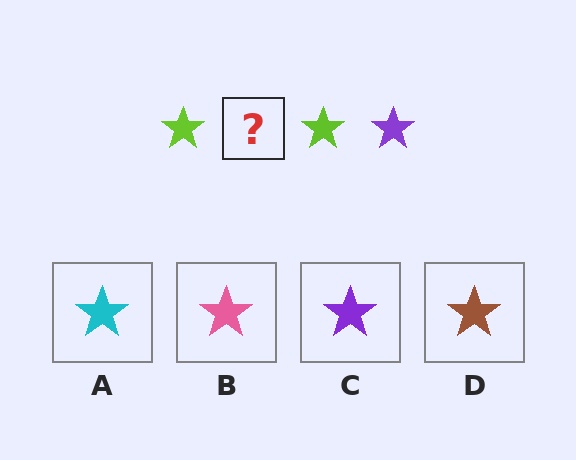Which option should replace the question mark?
Option C.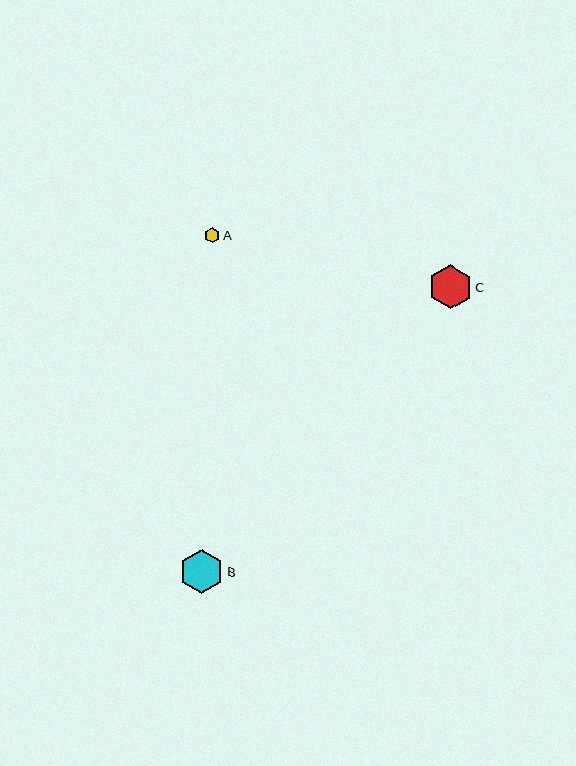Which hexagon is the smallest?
Hexagon A is the smallest with a size of approximately 16 pixels.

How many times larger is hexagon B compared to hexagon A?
Hexagon B is approximately 2.8 times the size of hexagon A.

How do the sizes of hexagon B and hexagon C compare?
Hexagon B and hexagon C are approximately the same size.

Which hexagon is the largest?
Hexagon B is the largest with a size of approximately 44 pixels.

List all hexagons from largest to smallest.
From largest to smallest: B, C, A.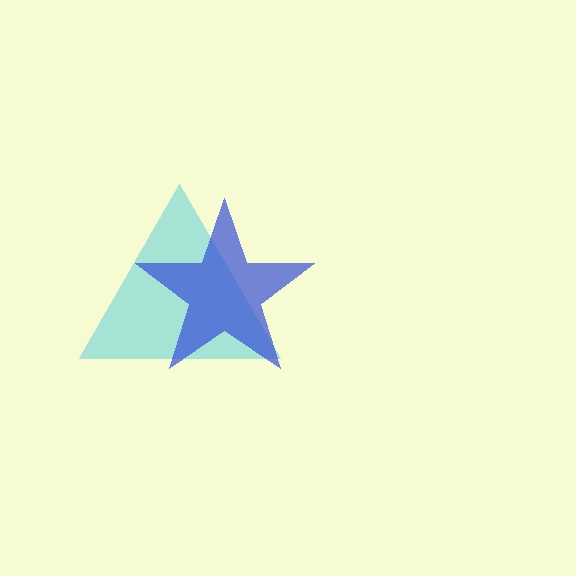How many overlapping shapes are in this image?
There are 2 overlapping shapes in the image.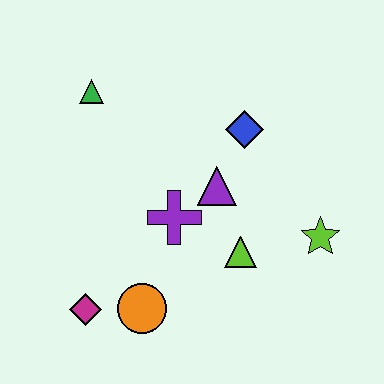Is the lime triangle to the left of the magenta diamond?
No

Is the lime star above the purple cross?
No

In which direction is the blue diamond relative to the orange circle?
The blue diamond is above the orange circle.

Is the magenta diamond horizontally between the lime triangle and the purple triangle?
No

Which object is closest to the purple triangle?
The purple cross is closest to the purple triangle.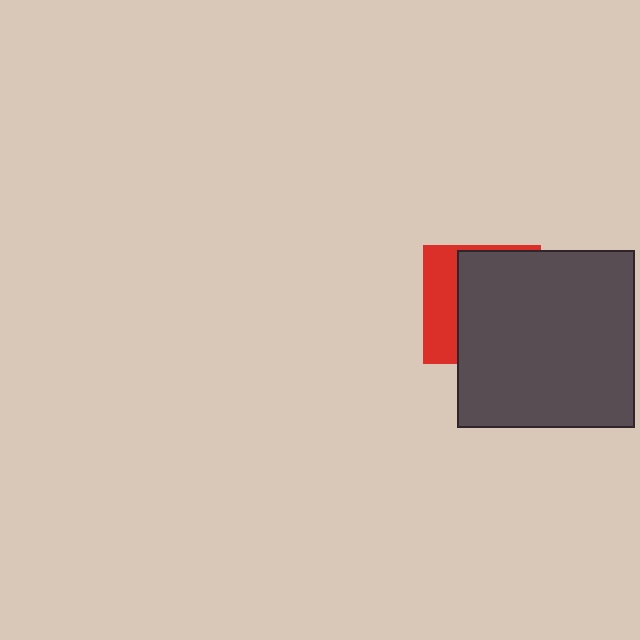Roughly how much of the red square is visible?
A small part of it is visible (roughly 31%).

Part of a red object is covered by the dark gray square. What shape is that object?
It is a square.